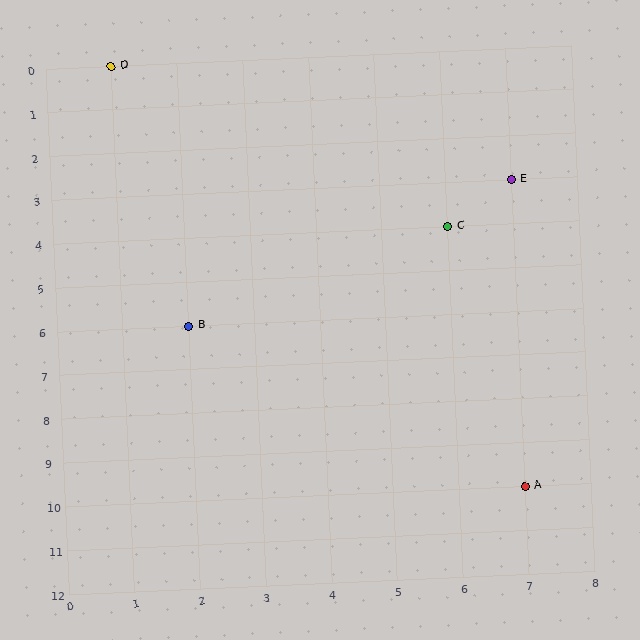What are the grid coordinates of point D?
Point D is at grid coordinates (1, 0).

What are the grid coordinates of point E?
Point E is at grid coordinates (7, 3).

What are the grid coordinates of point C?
Point C is at grid coordinates (6, 4).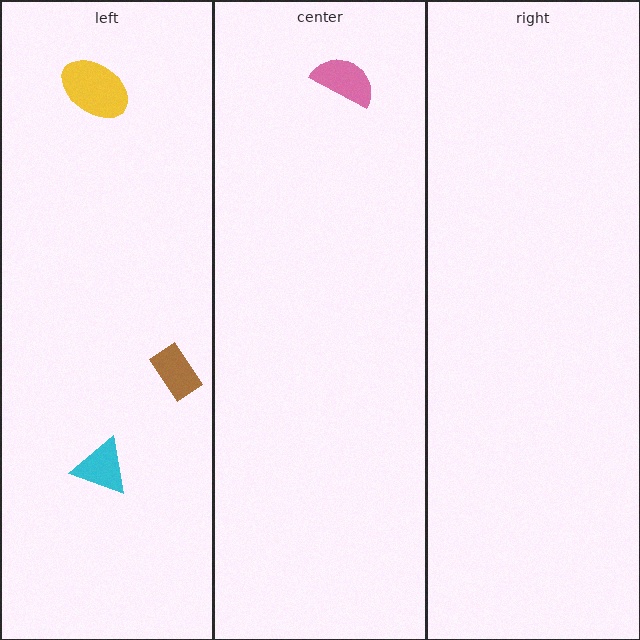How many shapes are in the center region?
1.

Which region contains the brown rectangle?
The left region.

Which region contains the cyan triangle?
The left region.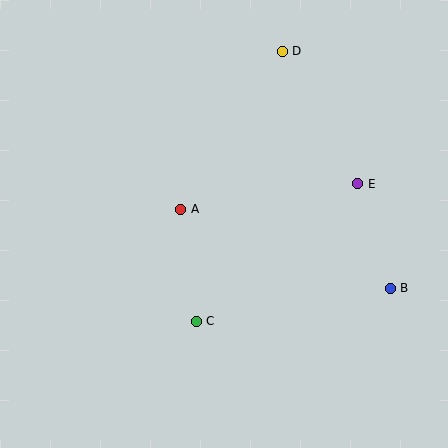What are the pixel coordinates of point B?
Point B is at (390, 288).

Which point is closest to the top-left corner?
Point A is closest to the top-left corner.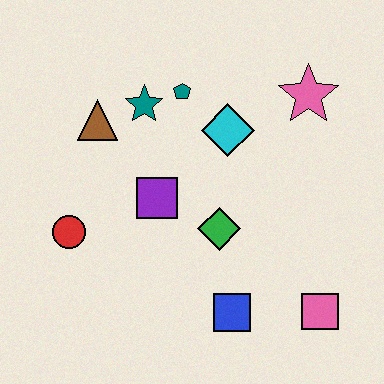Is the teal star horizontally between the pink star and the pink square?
No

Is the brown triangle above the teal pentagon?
No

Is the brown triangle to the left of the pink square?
Yes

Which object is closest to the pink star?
The cyan diamond is closest to the pink star.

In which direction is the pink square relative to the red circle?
The pink square is to the right of the red circle.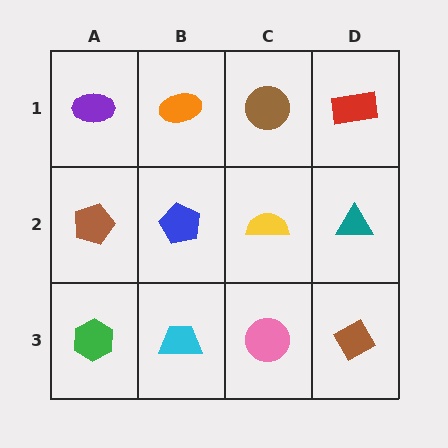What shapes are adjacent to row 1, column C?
A yellow semicircle (row 2, column C), an orange ellipse (row 1, column B), a red rectangle (row 1, column D).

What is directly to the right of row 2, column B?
A yellow semicircle.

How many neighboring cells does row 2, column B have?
4.